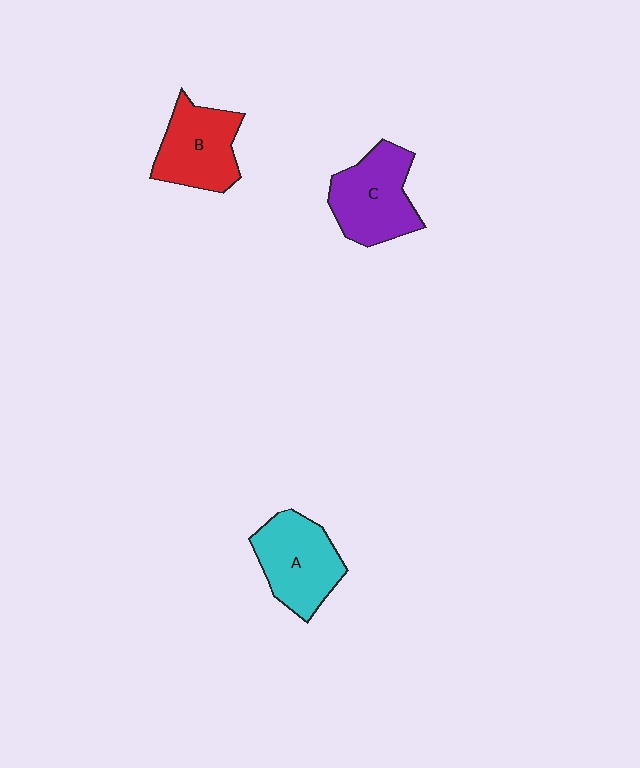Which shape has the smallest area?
Shape B (red).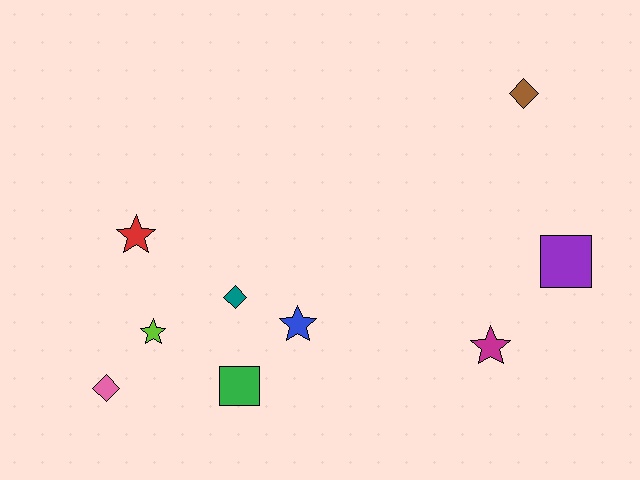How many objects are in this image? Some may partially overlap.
There are 9 objects.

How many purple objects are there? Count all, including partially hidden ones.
There is 1 purple object.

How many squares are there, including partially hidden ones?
There are 2 squares.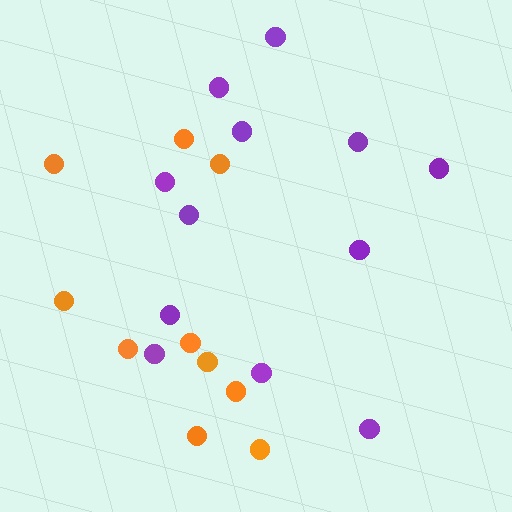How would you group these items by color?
There are 2 groups: one group of purple circles (12) and one group of orange circles (10).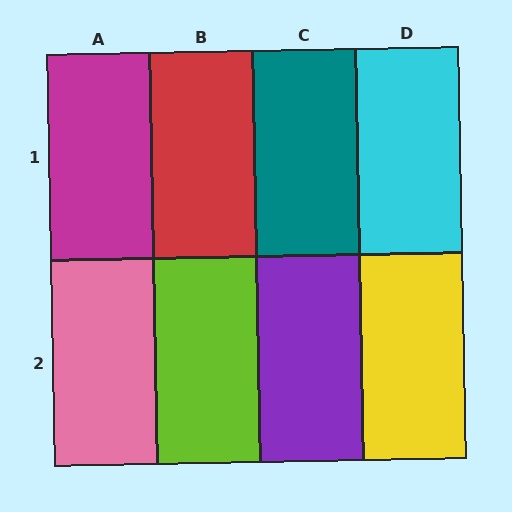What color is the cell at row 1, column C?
Teal.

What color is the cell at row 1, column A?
Magenta.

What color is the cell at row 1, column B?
Red.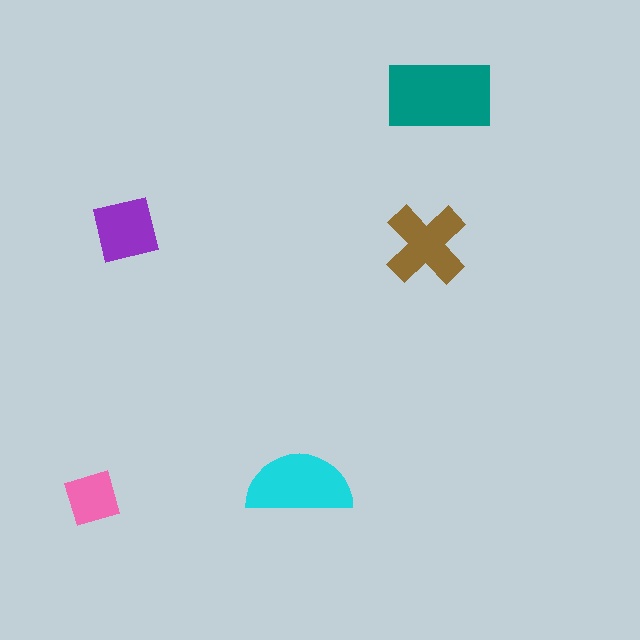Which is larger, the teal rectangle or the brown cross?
The teal rectangle.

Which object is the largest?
The teal rectangle.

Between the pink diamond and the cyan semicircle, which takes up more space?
The cyan semicircle.